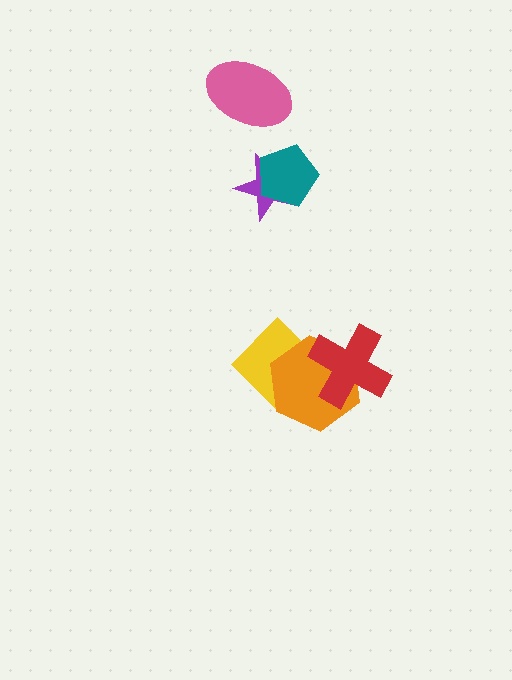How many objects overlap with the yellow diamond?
2 objects overlap with the yellow diamond.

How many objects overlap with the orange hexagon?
2 objects overlap with the orange hexagon.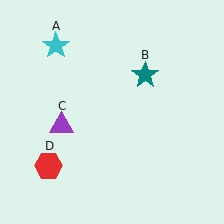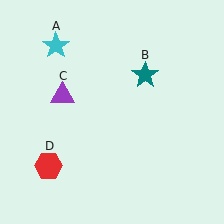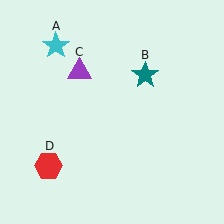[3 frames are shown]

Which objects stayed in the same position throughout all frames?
Cyan star (object A) and teal star (object B) and red hexagon (object D) remained stationary.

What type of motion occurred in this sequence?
The purple triangle (object C) rotated clockwise around the center of the scene.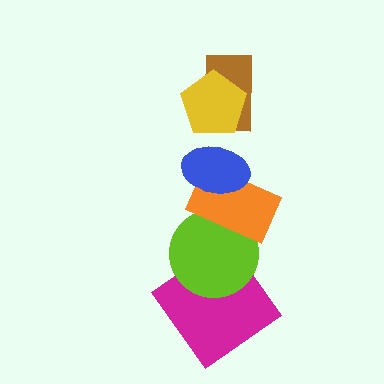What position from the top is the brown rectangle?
The brown rectangle is 2nd from the top.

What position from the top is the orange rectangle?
The orange rectangle is 4th from the top.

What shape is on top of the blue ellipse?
The brown rectangle is on top of the blue ellipse.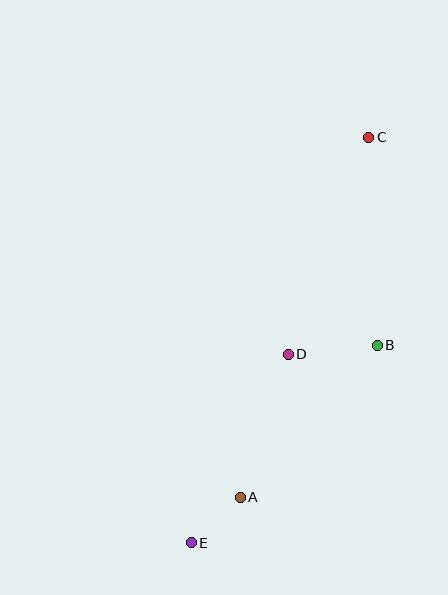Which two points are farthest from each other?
Points C and E are farthest from each other.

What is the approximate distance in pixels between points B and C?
The distance between B and C is approximately 208 pixels.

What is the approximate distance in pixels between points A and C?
The distance between A and C is approximately 382 pixels.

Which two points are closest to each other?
Points A and E are closest to each other.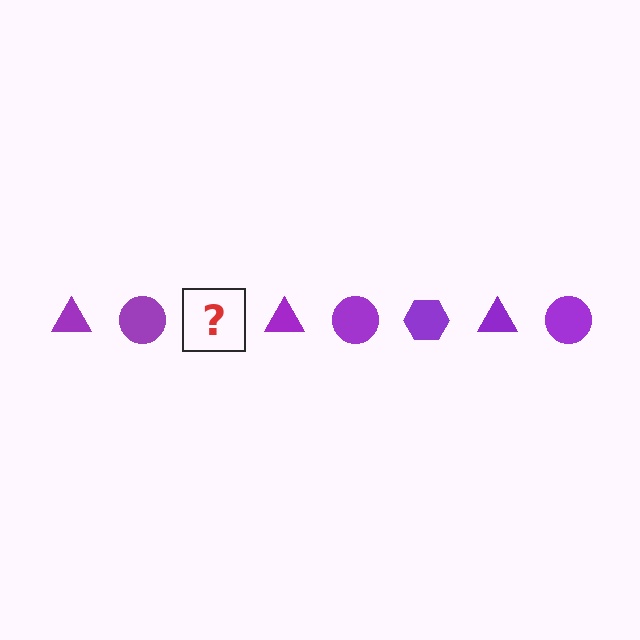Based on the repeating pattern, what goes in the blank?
The blank should be a purple hexagon.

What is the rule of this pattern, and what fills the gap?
The rule is that the pattern cycles through triangle, circle, hexagon shapes in purple. The gap should be filled with a purple hexagon.